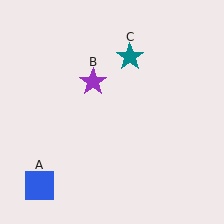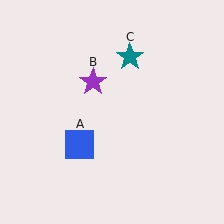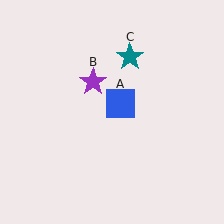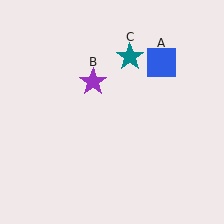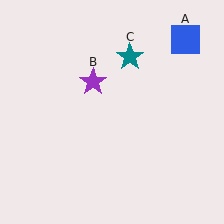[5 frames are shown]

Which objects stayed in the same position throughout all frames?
Purple star (object B) and teal star (object C) remained stationary.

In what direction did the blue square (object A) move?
The blue square (object A) moved up and to the right.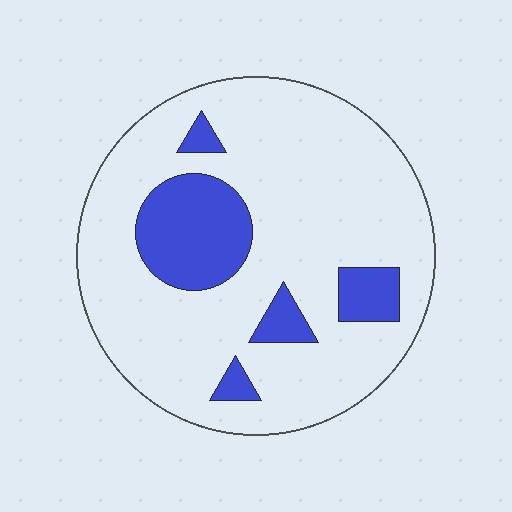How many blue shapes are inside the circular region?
5.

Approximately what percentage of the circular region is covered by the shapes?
Approximately 20%.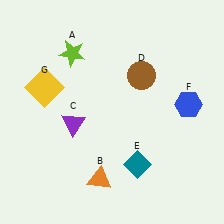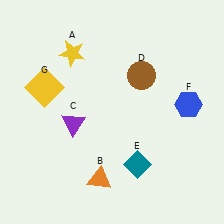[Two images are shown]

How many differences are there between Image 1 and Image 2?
There is 1 difference between the two images.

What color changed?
The star (A) changed from lime in Image 1 to yellow in Image 2.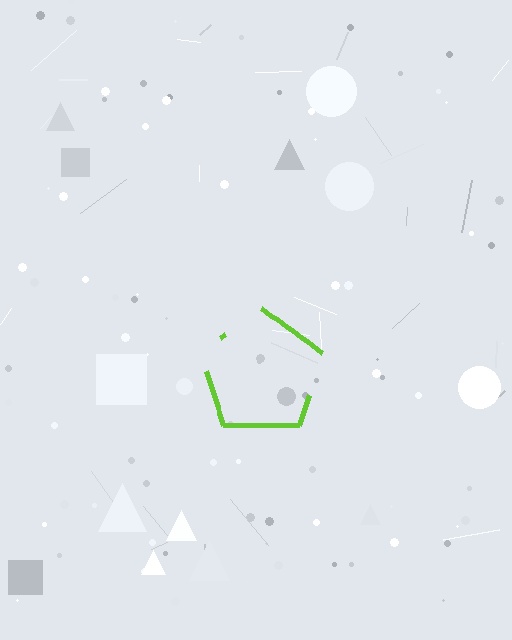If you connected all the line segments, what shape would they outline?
They would outline a pentagon.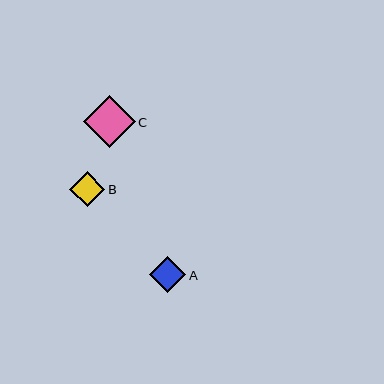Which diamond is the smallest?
Diamond B is the smallest with a size of approximately 35 pixels.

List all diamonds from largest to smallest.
From largest to smallest: C, A, B.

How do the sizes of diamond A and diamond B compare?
Diamond A and diamond B are approximately the same size.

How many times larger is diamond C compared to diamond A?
Diamond C is approximately 1.4 times the size of diamond A.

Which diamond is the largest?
Diamond C is the largest with a size of approximately 52 pixels.